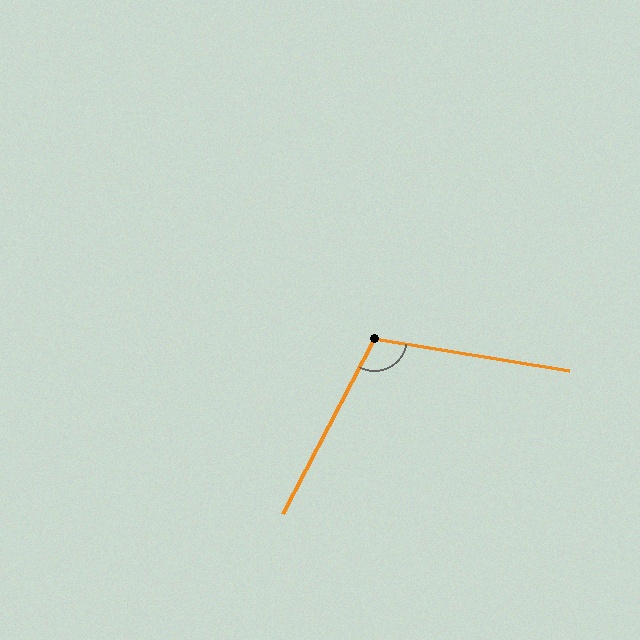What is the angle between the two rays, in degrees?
Approximately 108 degrees.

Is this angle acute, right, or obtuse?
It is obtuse.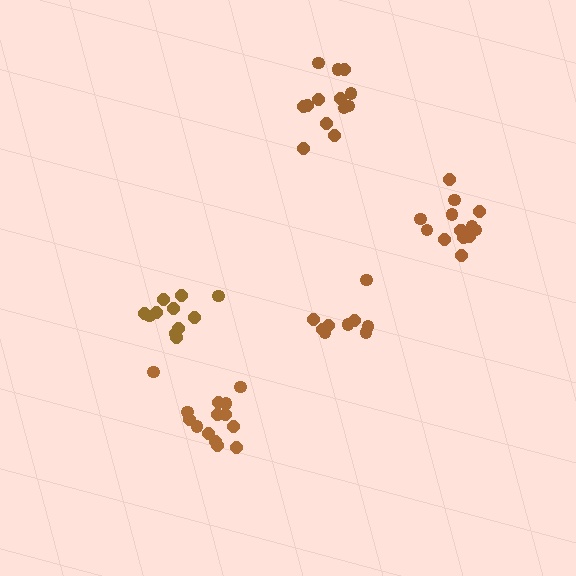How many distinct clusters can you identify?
There are 5 distinct clusters.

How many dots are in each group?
Group 1: 15 dots, Group 2: 11 dots, Group 3: 13 dots, Group 4: 9 dots, Group 5: 14 dots (62 total).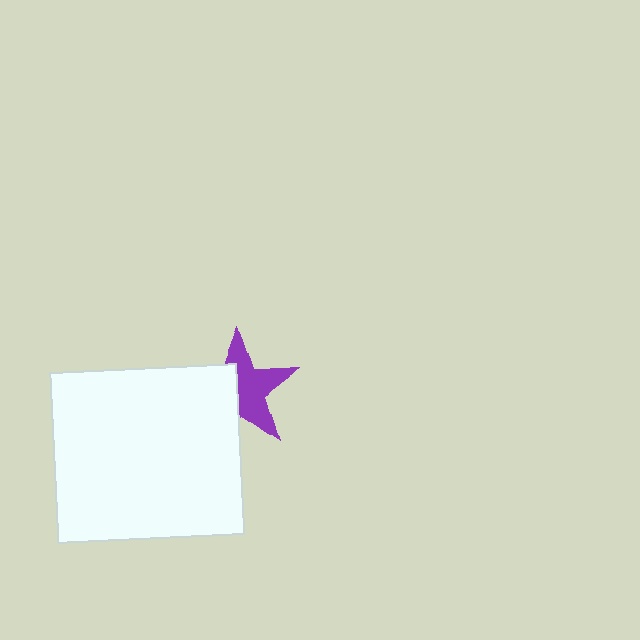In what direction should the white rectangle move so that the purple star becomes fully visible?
The white rectangle should move left. That is the shortest direction to clear the overlap and leave the purple star fully visible.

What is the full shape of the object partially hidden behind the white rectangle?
The partially hidden object is a purple star.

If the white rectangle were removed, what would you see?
You would see the complete purple star.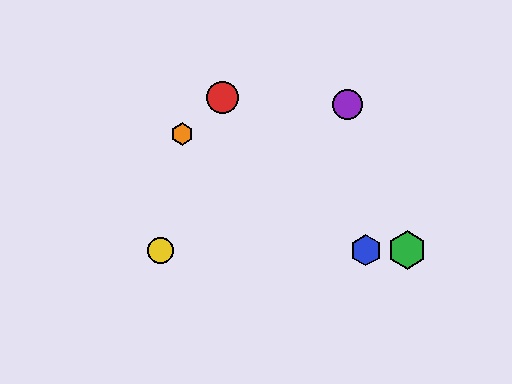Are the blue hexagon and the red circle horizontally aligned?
No, the blue hexagon is at y≈250 and the red circle is at y≈98.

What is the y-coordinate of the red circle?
The red circle is at y≈98.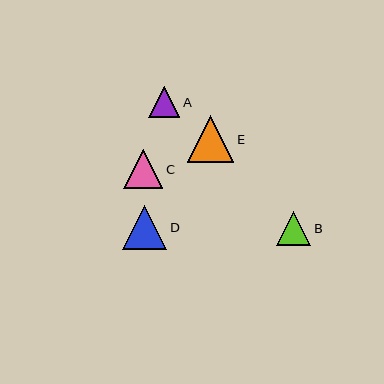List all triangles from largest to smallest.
From largest to smallest: E, D, C, B, A.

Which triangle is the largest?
Triangle E is the largest with a size of approximately 46 pixels.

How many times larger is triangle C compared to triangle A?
Triangle C is approximately 1.3 times the size of triangle A.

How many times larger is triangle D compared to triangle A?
Triangle D is approximately 1.4 times the size of triangle A.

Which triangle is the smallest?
Triangle A is the smallest with a size of approximately 31 pixels.